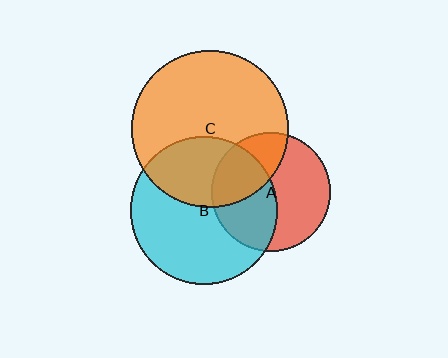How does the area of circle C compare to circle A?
Approximately 1.8 times.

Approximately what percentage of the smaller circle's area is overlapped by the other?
Approximately 35%.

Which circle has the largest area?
Circle C (orange).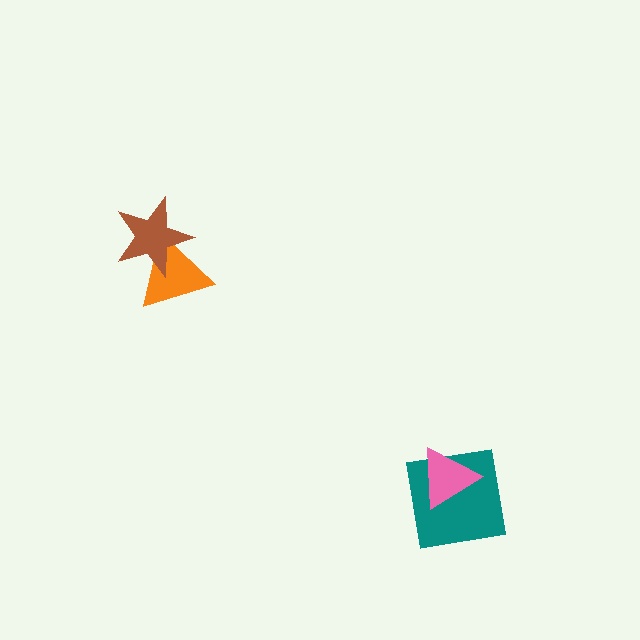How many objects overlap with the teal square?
1 object overlaps with the teal square.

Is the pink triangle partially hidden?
No, no other shape covers it.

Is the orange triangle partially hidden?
Yes, it is partially covered by another shape.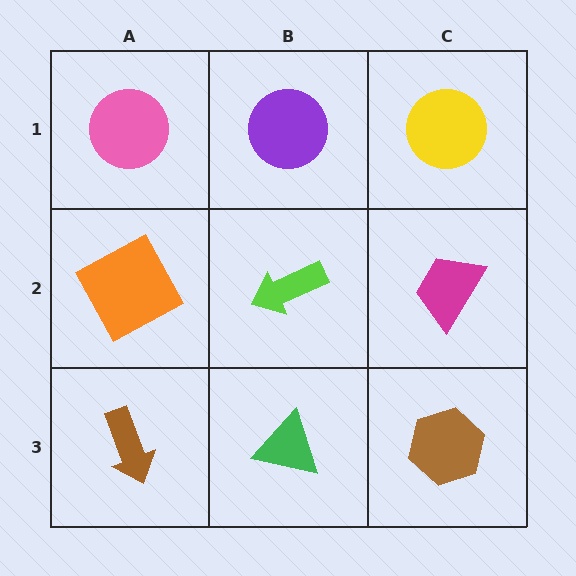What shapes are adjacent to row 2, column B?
A purple circle (row 1, column B), a green triangle (row 3, column B), an orange square (row 2, column A), a magenta trapezoid (row 2, column C).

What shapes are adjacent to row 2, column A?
A pink circle (row 1, column A), a brown arrow (row 3, column A), a lime arrow (row 2, column B).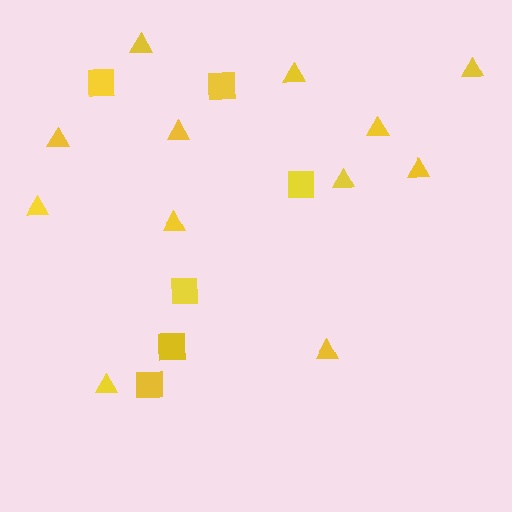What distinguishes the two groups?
There are 2 groups: one group of triangles (12) and one group of squares (6).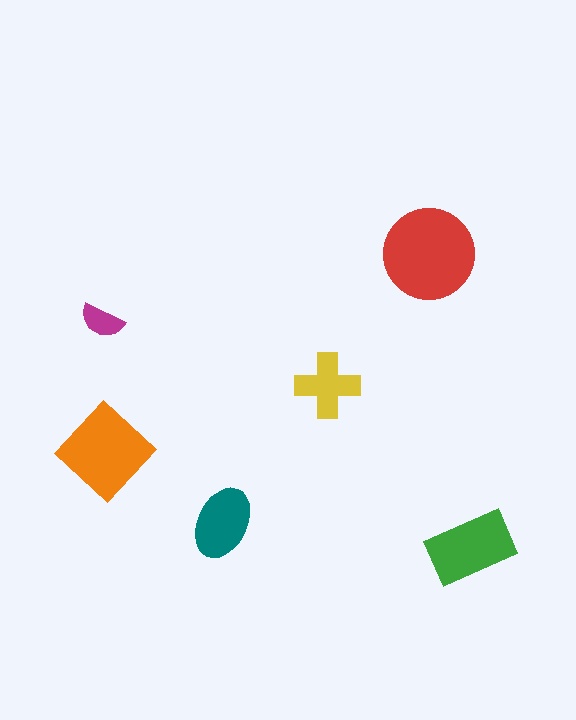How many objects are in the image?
There are 6 objects in the image.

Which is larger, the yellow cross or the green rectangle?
The green rectangle.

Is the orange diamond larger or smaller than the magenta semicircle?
Larger.